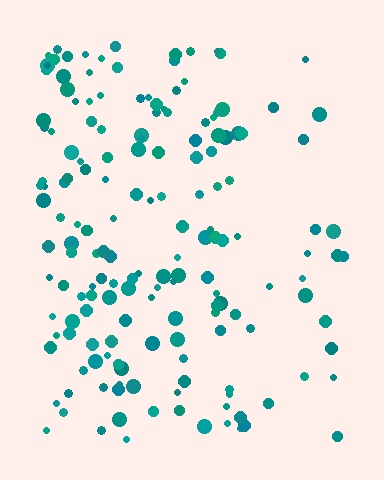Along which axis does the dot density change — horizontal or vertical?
Horizontal.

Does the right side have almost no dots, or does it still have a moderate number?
Still a moderate number, just noticeably fewer than the left.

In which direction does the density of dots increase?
From right to left, with the left side densest.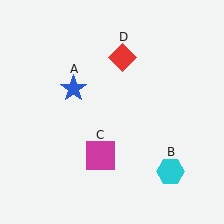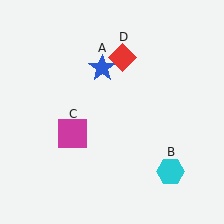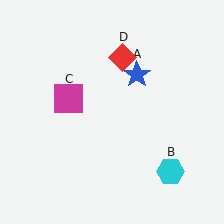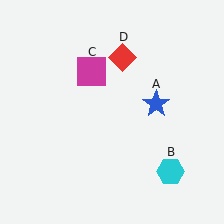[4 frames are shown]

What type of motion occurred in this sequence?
The blue star (object A), magenta square (object C) rotated clockwise around the center of the scene.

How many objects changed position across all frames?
2 objects changed position: blue star (object A), magenta square (object C).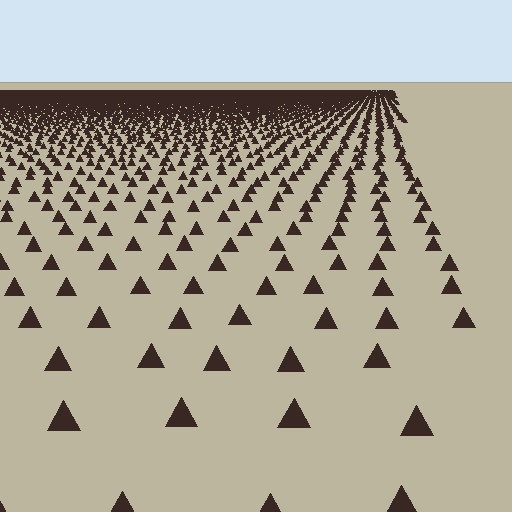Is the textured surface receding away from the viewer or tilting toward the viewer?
The surface is receding away from the viewer. Texture elements get smaller and denser toward the top.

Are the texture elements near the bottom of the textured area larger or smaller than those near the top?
Larger. Near the bottom, elements are closer to the viewer and appear at a bigger on-screen size.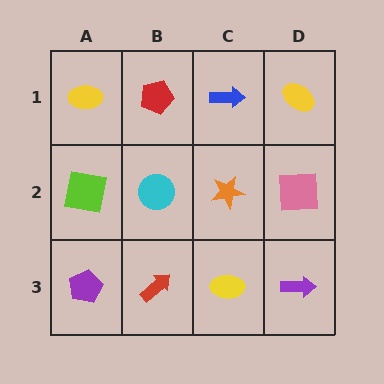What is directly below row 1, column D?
A pink square.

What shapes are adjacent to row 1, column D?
A pink square (row 2, column D), a blue arrow (row 1, column C).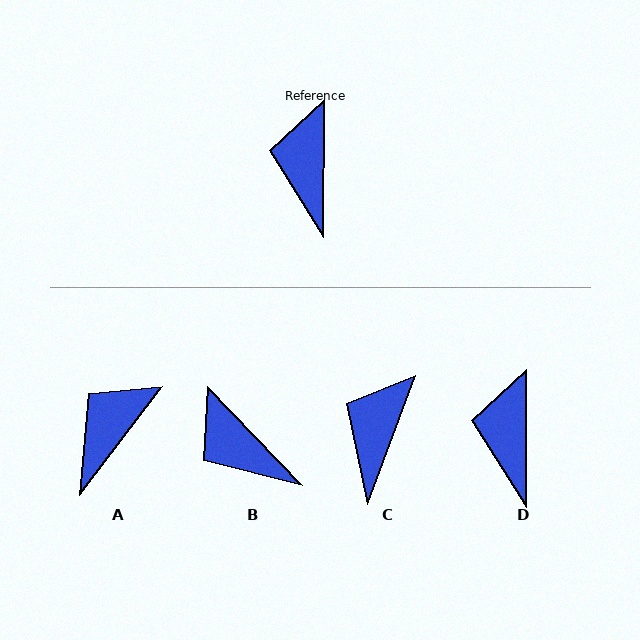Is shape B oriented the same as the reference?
No, it is off by about 44 degrees.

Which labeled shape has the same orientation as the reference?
D.